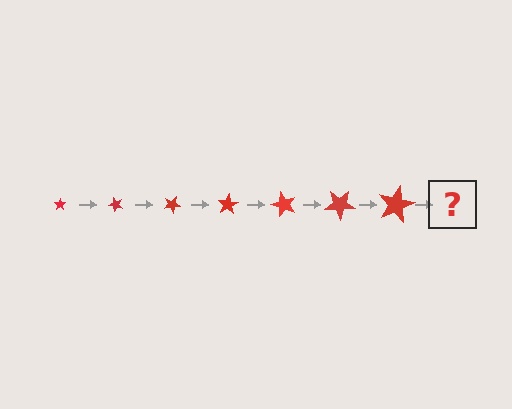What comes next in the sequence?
The next element should be a star, larger than the previous one and rotated 350 degrees from the start.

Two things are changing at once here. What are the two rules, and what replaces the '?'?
The two rules are that the star grows larger each step and it rotates 50 degrees each step. The '?' should be a star, larger than the previous one and rotated 350 degrees from the start.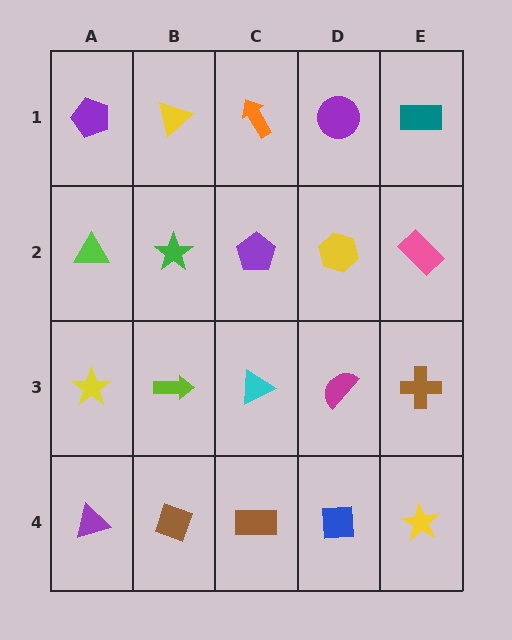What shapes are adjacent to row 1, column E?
A pink rectangle (row 2, column E), a purple circle (row 1, column D).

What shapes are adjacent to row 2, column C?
An orange arrow (row 1, column C), a cyan triangle (row 3, column C), a green star (row 2, column B), a yellow hexagon (row 2, column D).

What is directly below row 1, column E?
A pink rectangle.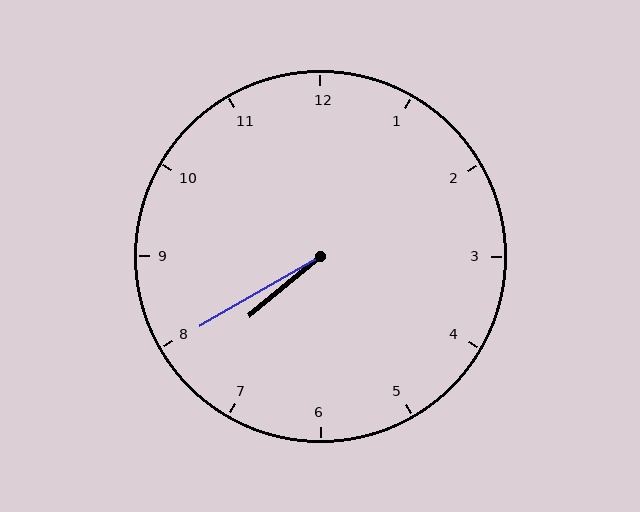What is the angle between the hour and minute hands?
Approximately 10 degrees.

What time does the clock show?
7:40.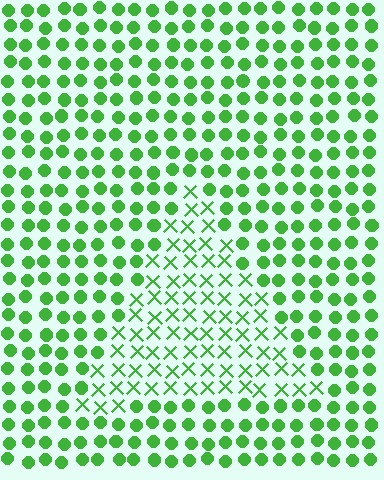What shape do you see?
I see a triangle.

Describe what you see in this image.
The image is filled with small green elements arranged in a uniform grid. A triangle-shaped region contains X marks, while the surrounding area contains circles. The boundary is defined purely by the change in element shape.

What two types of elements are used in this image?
The image uses X marks inside the triangle region and circles outside it.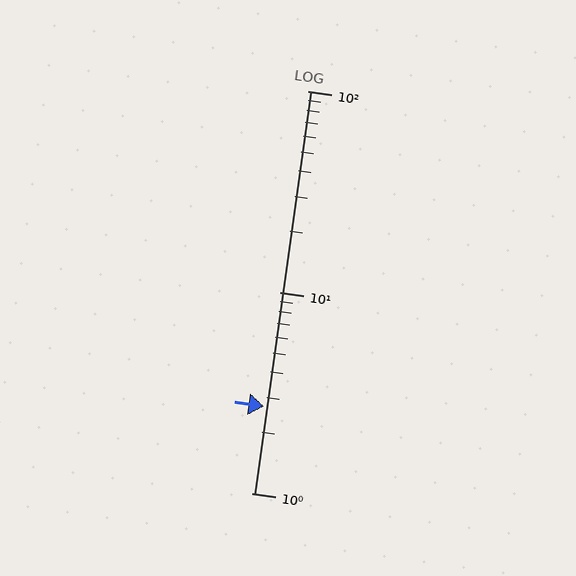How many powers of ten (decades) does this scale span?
The scale spans 2 decades, from 1 to 100.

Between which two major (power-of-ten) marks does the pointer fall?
The pointer is between 1 and 10.